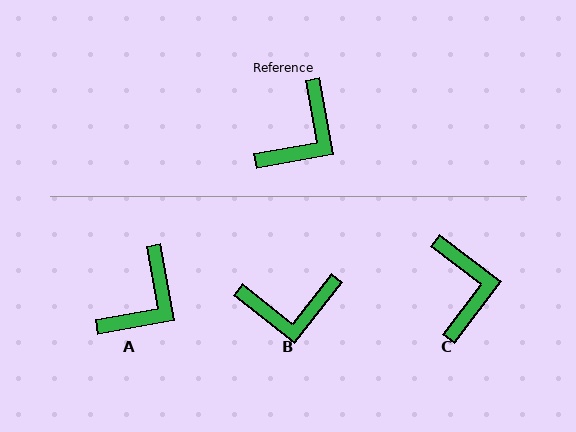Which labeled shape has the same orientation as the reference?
A.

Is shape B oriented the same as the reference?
No, it is off by about 48 degrees.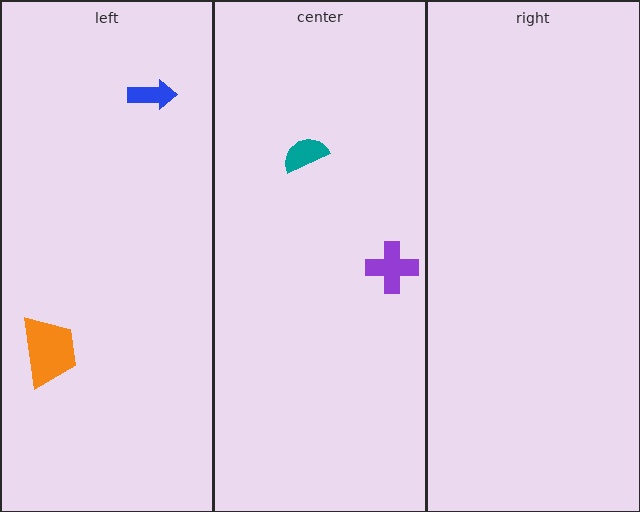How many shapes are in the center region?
2.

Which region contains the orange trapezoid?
The left region.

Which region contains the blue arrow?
The left region.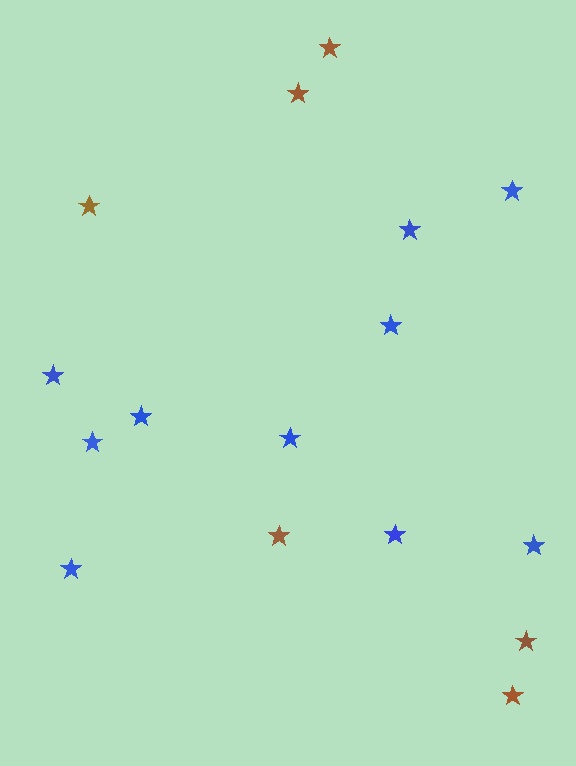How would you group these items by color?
There are 2 groups: one group of blue stars (10) and one group of brown stars (6).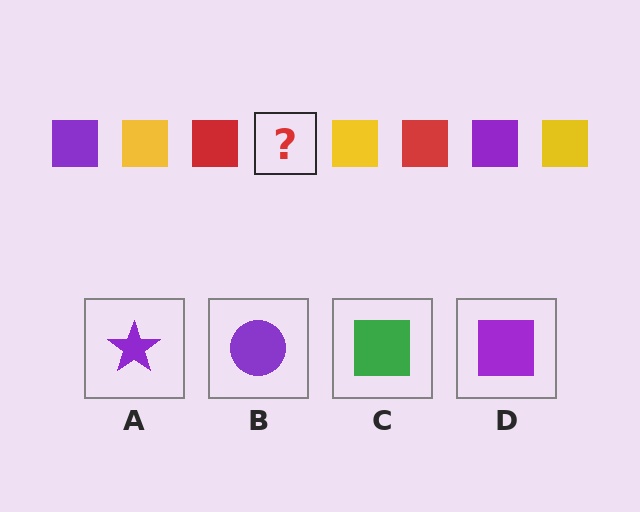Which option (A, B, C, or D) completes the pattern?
D.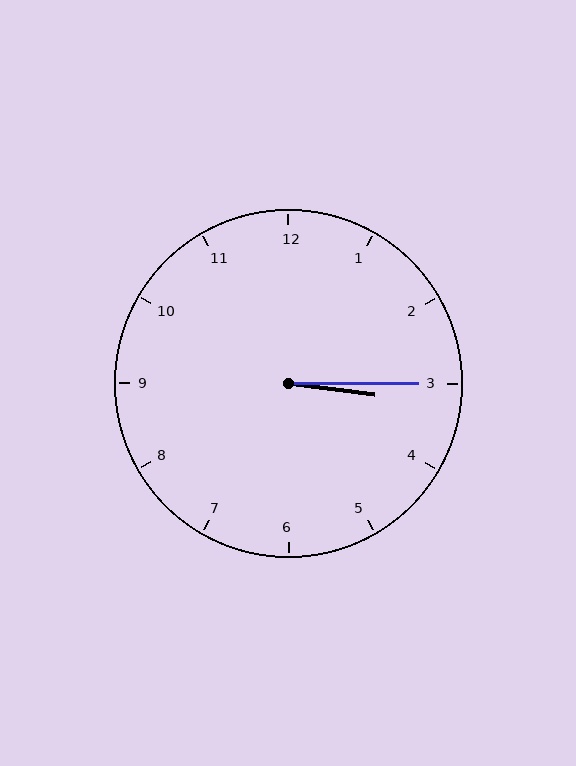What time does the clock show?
3:15.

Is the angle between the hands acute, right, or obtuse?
It is acute.